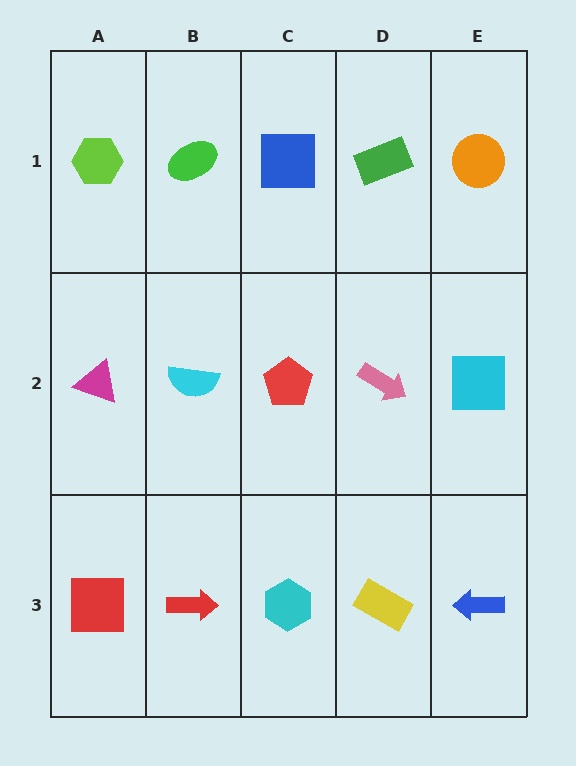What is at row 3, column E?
A blue arrow.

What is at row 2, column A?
A magenta triangle.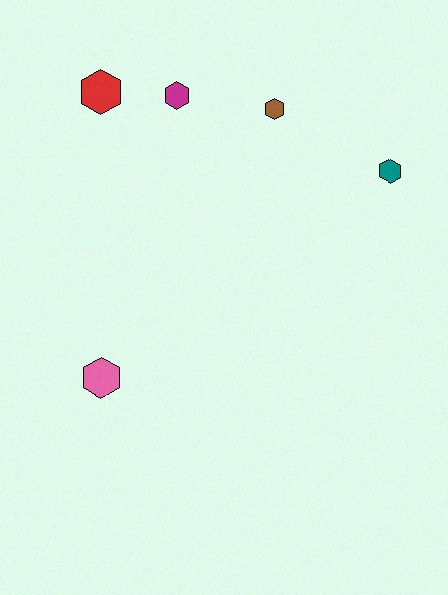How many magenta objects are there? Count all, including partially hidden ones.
There is 1 magenta object.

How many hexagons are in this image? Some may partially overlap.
There are 5 hexagons.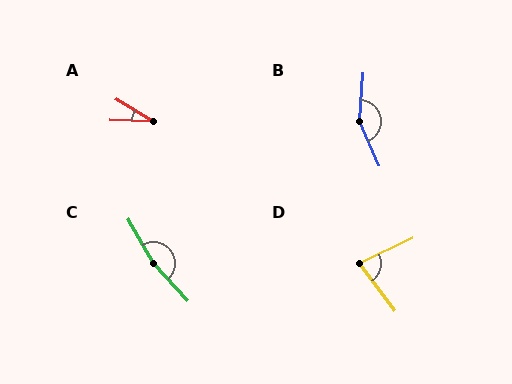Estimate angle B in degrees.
Approximately 153 degrees.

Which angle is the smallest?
A, at approximately 29 degrees.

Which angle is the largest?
C, at approximately 167 degrees.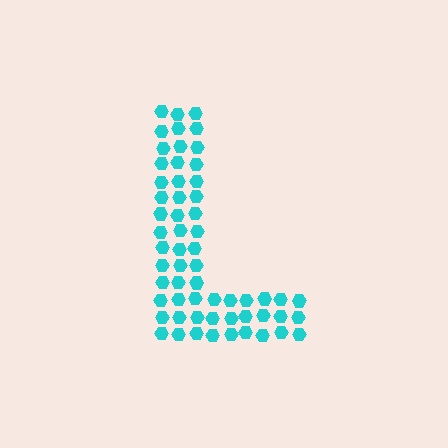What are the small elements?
The small elements are hexagons.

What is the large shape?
The large shape is the letter L.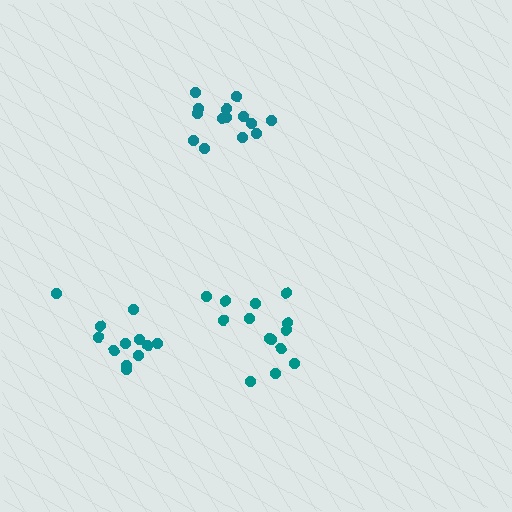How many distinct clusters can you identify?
There are 3 distinct clusters.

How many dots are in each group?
Group 1: 14 dots, Group 2: 12 dots, Group 3: 14 dots (40 total).